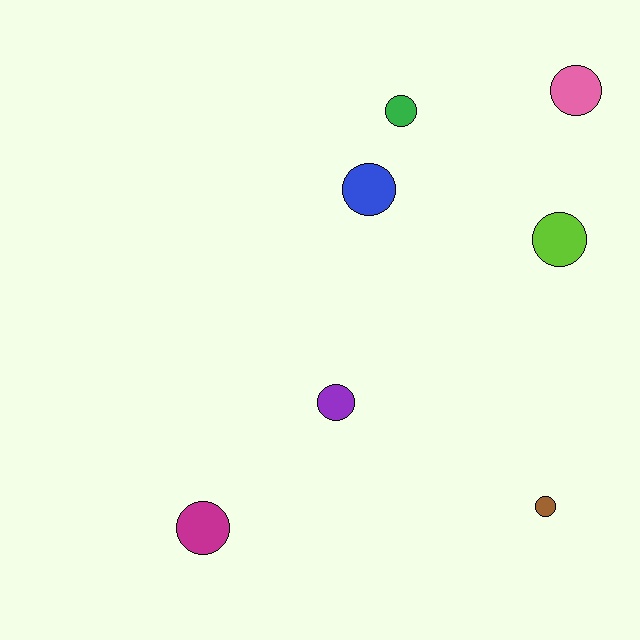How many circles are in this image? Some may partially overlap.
There are 7 circles.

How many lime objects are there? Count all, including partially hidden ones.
There is 1 lime object.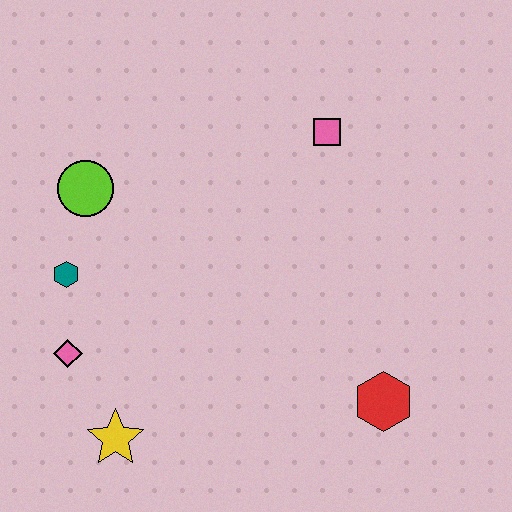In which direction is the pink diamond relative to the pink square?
The pink diamond is to the left of the pink square.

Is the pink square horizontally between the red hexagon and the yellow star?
Yes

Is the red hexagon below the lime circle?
Yes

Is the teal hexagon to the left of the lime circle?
Yes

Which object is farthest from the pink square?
The yellow star is farthest from the pink square.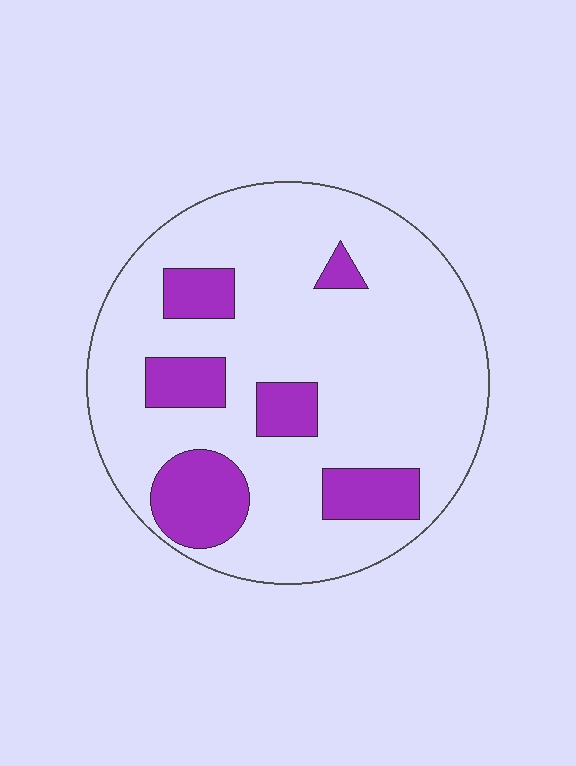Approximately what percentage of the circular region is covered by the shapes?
Approximately 20%.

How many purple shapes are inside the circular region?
6.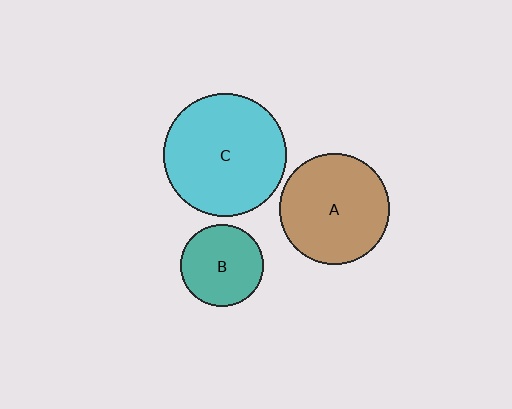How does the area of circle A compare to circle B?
Approximately 1.8 times.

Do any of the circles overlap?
No, none of the circles overlap.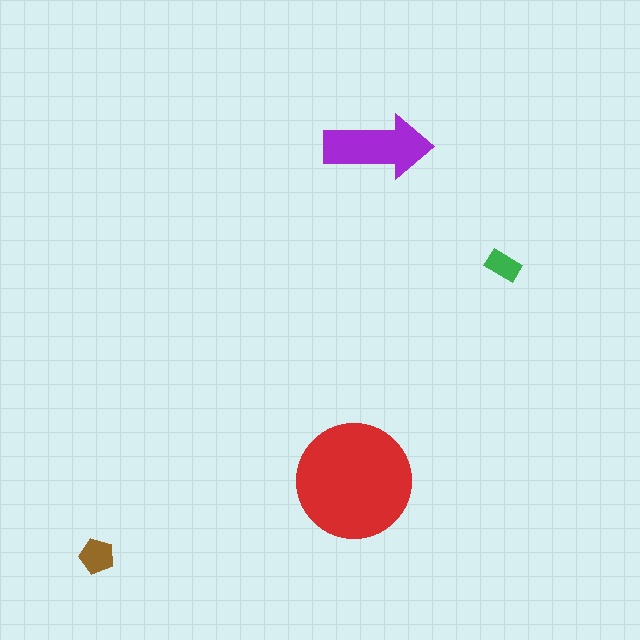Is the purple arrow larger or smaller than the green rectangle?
Larger.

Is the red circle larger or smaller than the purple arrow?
Larger.